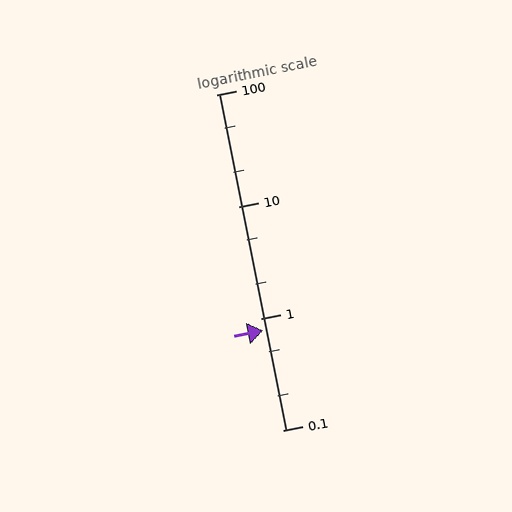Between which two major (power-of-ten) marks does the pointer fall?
The pointer is between 0.1 and 1.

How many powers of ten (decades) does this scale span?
The scale spans 3 decades, from 0.1 to 100.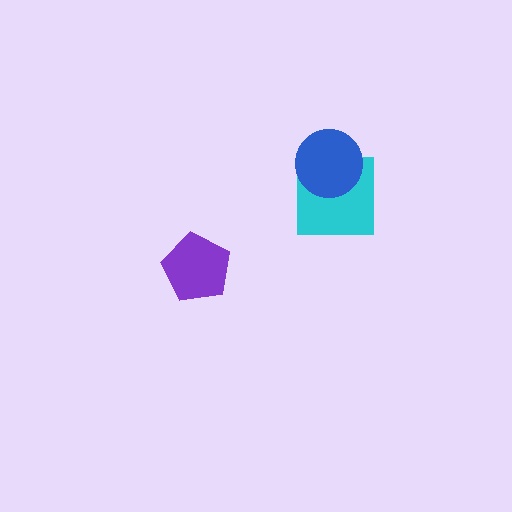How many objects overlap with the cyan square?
1 object overlaps with the cyan square.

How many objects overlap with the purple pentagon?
0 objects overlap with the purple pentagon.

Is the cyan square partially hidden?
Yes, it is partially covered by another shape.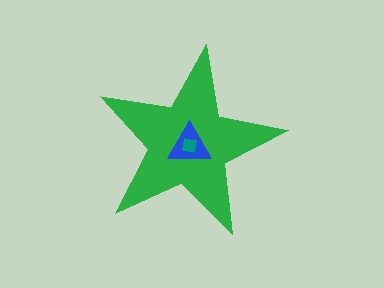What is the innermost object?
The teal square.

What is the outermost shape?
The green star.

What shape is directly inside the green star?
The blue triangle.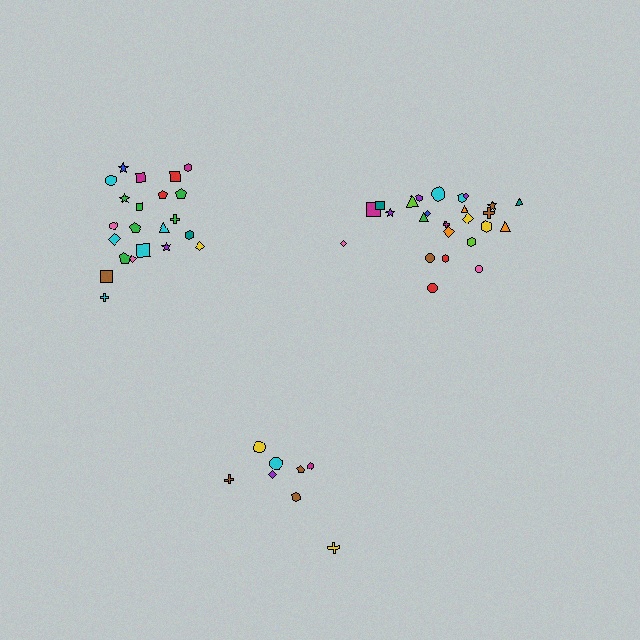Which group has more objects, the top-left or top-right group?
The top-right group.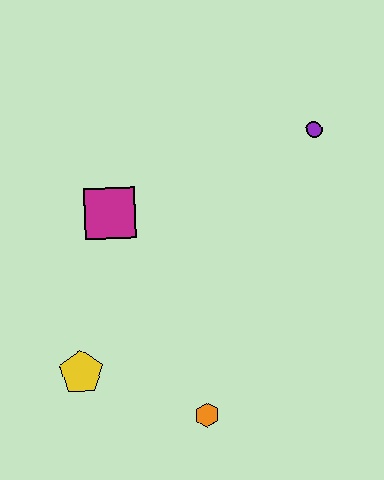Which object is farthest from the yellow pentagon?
The purple circle is farthest from the yellow pentagon.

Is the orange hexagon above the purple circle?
No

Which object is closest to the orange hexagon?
The yellow pentagon is closest to the orange hexagon.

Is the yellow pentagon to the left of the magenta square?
Yes